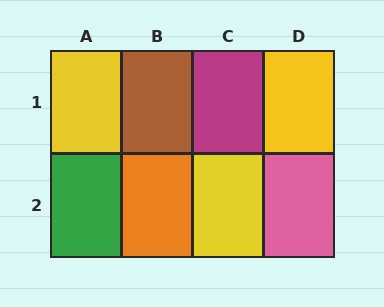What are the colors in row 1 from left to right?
Yellow, brown, magenta, yellow.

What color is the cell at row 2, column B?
Orange.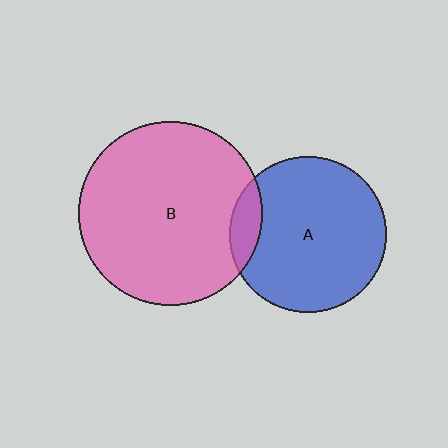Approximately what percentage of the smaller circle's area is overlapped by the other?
Approximately 10%.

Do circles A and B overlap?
Yes.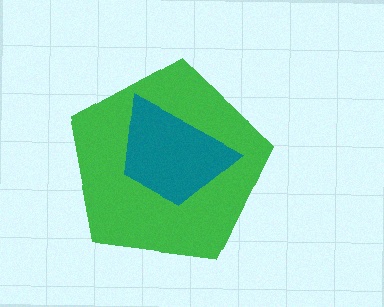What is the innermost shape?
The teal trapezoid.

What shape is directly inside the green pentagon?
The teal trapezoid.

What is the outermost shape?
The green pentagon.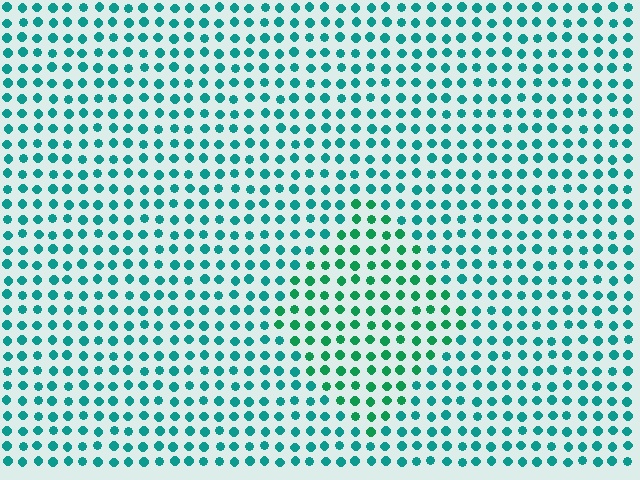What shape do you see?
I see a diamond.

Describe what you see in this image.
The image is filled with small teal elements in a uniform arrangement. A diamond-shaped region is visible where the elements are tinted to a slightly different hue, forming a subtle color boundary.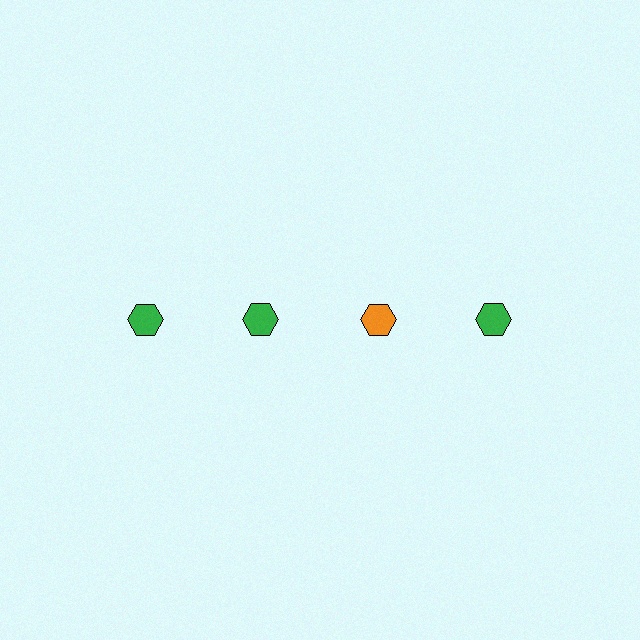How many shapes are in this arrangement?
There are 4 shapes arranged in a grid pattern.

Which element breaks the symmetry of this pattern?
The orange hexagon in the top row, center column breaks the symmetry. All other shapes are green hexagons.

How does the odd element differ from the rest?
It has a different color: orange instead of green.